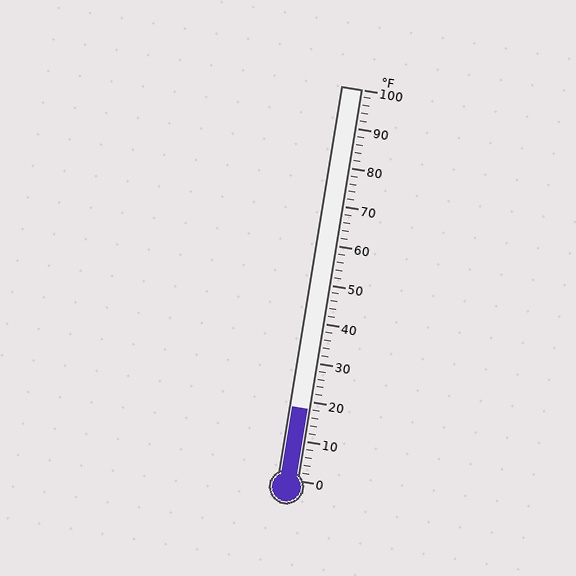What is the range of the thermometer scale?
The thermometer scale ranges from 0°F to 100°F.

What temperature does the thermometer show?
The thermometer shows approximately 18°F.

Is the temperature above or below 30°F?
The temperature is below 30°F.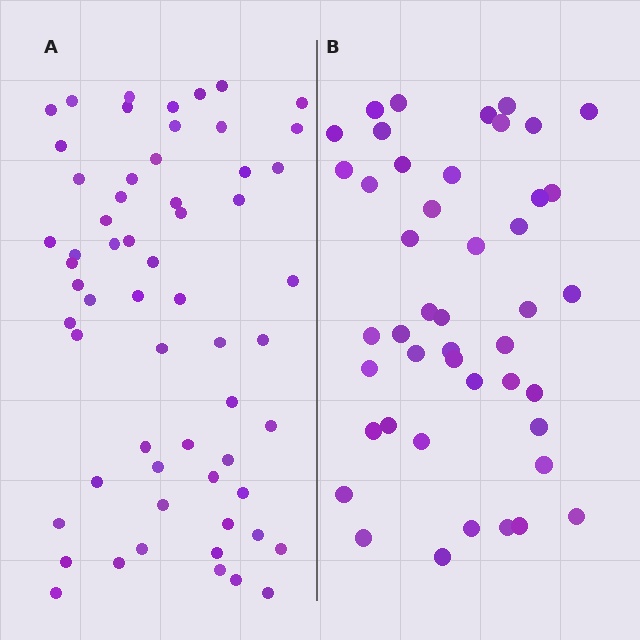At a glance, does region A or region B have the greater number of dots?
Region A (the left region) has more dots.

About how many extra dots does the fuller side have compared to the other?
Region A has approximately 15 more dots than region B.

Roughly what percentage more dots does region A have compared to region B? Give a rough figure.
About 35% more.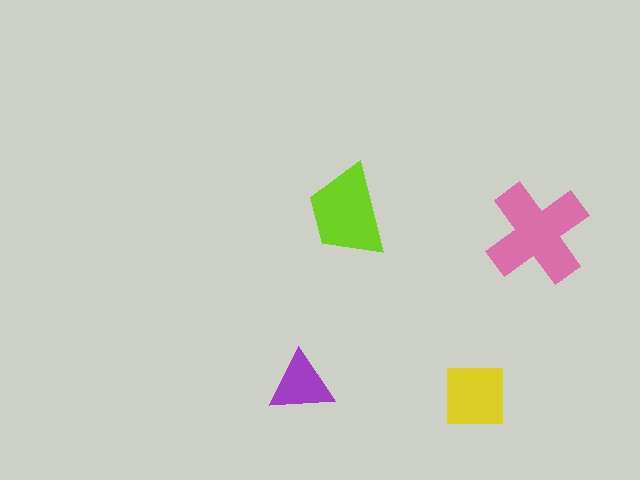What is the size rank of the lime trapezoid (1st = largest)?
2nd.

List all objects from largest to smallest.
The pink cross, the lime trapezoid, the yellow square, the purple triangle.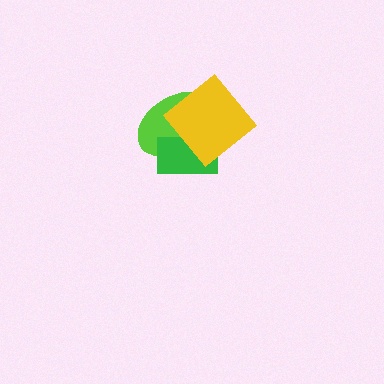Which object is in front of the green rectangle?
The yellow diamond is in front of the green rectangle.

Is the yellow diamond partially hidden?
No, no other shape covers it.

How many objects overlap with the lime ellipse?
2 objects overlap with the lime ellipse.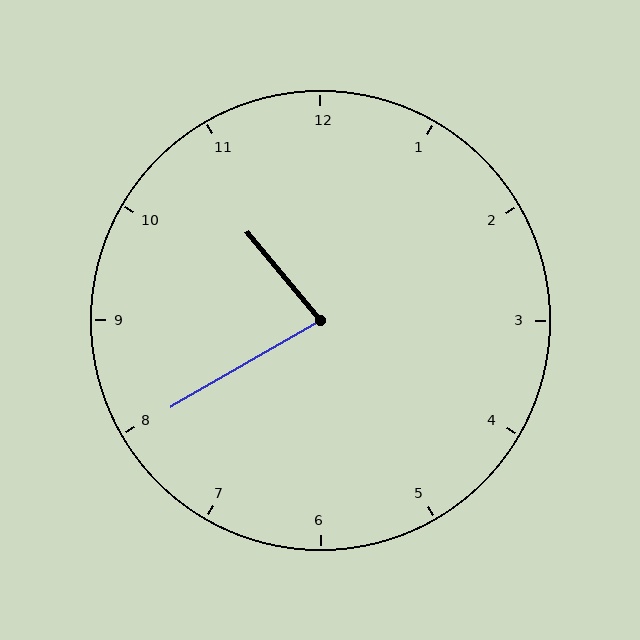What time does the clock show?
10:40.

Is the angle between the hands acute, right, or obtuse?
It is acute.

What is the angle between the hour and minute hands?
Approximately 80 degrees.